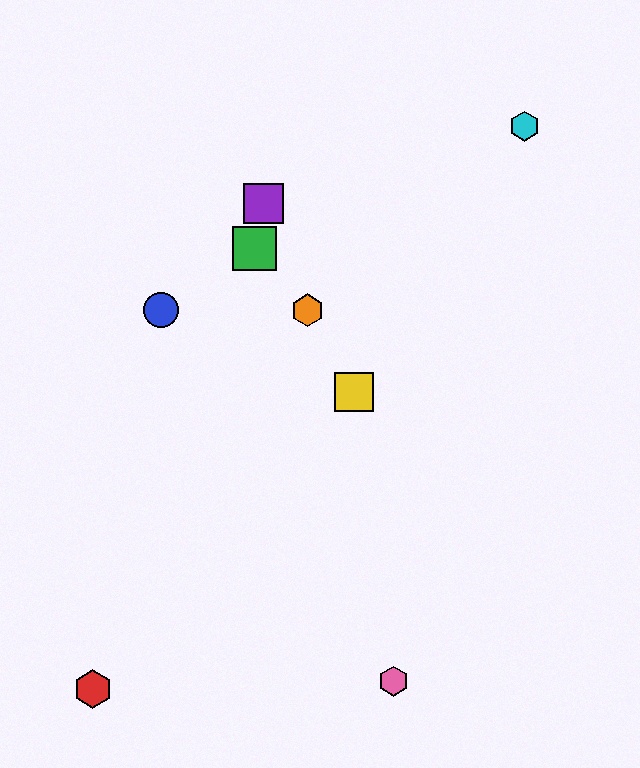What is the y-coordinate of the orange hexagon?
The orange hexagon is at y≈310.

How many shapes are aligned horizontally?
2 shapes (the blue circle, the orange hexagon) are aligned horizontally.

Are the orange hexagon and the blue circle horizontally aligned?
Yes, both are at y≈310.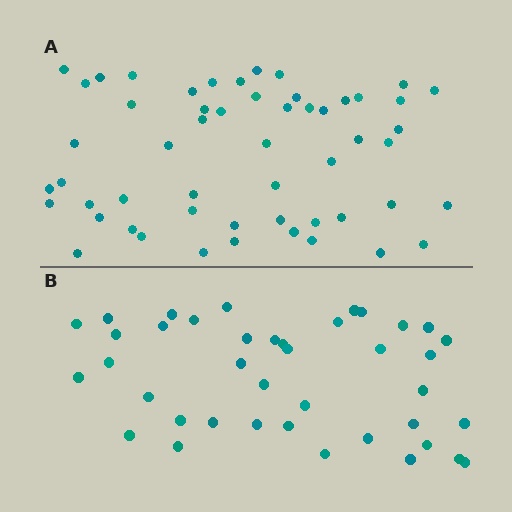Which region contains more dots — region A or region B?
Region A (the top region) has more dots.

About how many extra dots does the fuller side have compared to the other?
Region A has approximately 15 more dots than region B.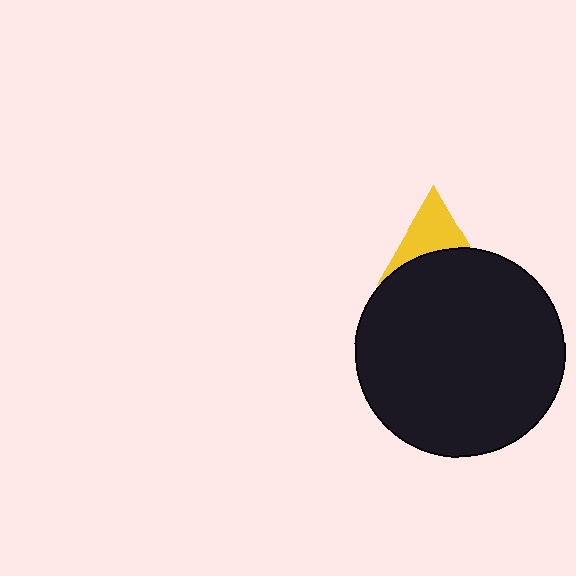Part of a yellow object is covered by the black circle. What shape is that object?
It is a triangle.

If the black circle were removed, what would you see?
You would see the complete yellow triangle.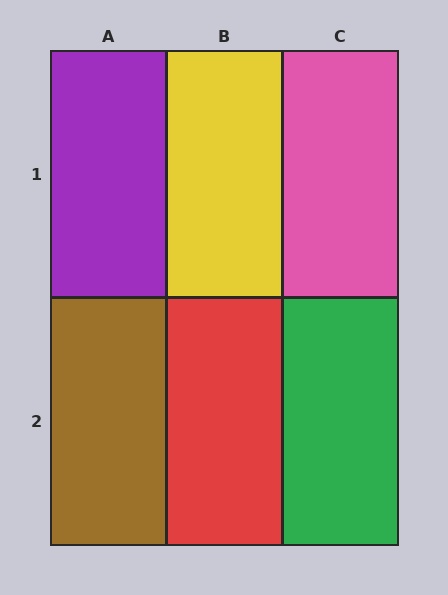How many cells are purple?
1 cell is purple.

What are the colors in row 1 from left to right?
Purple, yellow, pink.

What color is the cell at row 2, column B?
Red.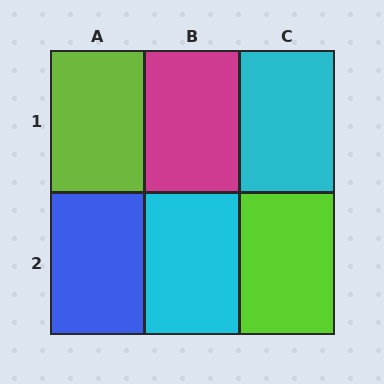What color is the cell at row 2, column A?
Blue.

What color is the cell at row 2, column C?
Lime.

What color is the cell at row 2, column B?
Cyan.